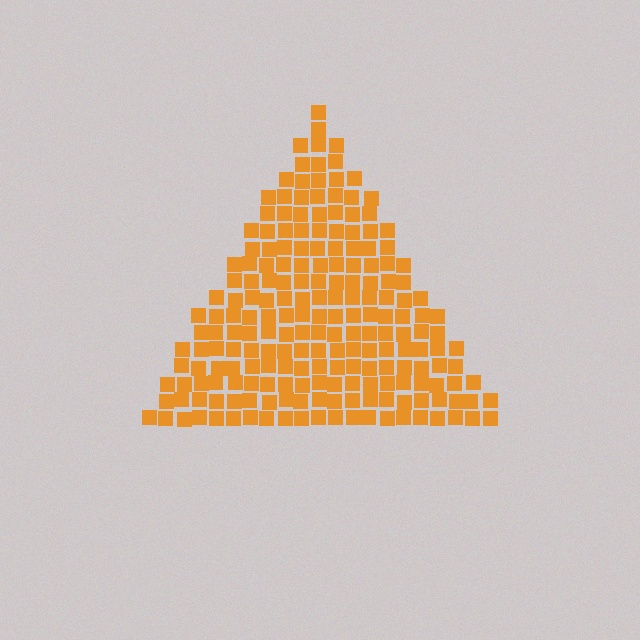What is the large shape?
The large shape is a triangle.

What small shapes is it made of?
It is made of small squares.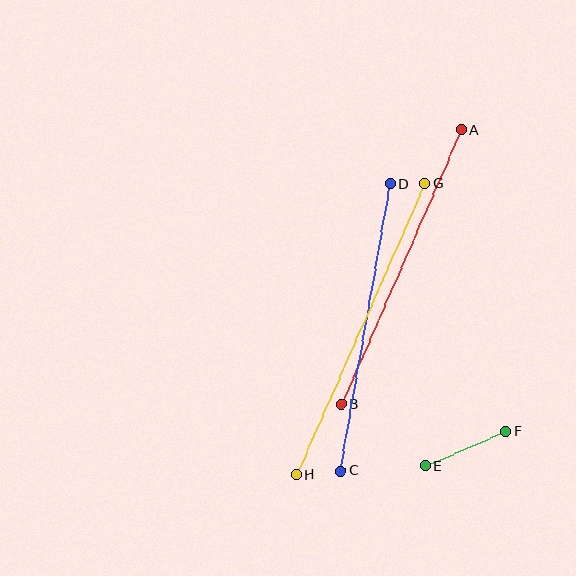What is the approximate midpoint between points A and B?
The midpoint is at approximately (401, 267) pixels.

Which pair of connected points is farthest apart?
Points G and H are farthest apart.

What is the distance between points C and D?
The distance is approximately 291 pixels.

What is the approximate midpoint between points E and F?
The midpoint is at approximately (466, 449) pixels.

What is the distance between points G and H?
The distance is approximately 318 pixels.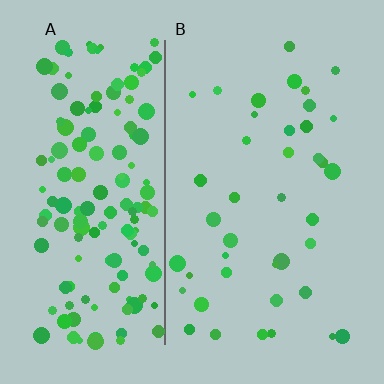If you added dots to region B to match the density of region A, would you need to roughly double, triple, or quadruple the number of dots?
Approximately quadruple.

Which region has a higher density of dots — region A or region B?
A (the left).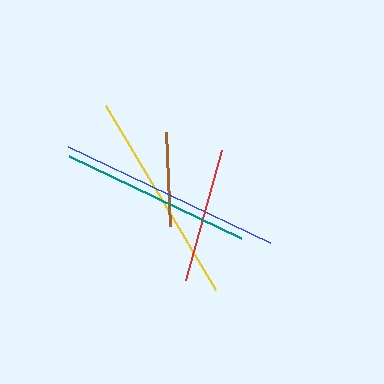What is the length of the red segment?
The red segment is approximately 135 pixels long.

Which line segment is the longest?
The blue line is the longest at approximately 224 pixels.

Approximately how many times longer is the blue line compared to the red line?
The blue line is approximately 1.7 times the length of the red line.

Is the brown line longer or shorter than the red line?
The red line is longer than the brown line.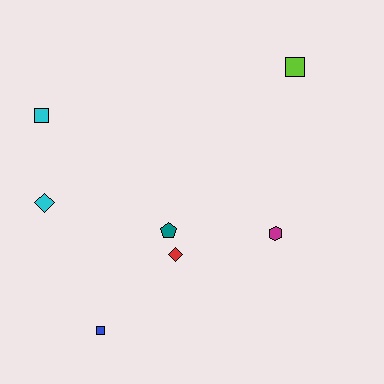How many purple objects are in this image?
There are no purple objects.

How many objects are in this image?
There are 7 objects.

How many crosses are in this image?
There are no crosses.